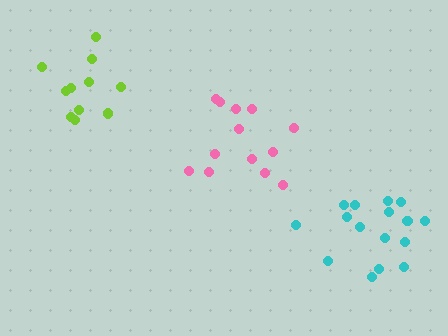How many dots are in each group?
Group 1: 16 dots, Group 2: 11 dots, Group 3: 13 dots (40 total).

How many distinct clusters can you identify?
There are 3 distinct clusters.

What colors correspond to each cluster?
The clusters are colored: cyan, lime, pink.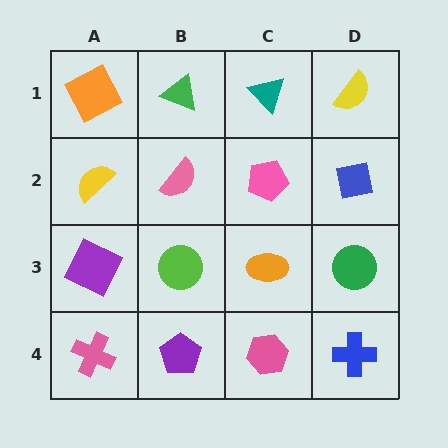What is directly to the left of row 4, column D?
A pink hexagon.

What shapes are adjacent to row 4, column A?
A purple square (row 3, column A), a purple pentagon (row 4, column B).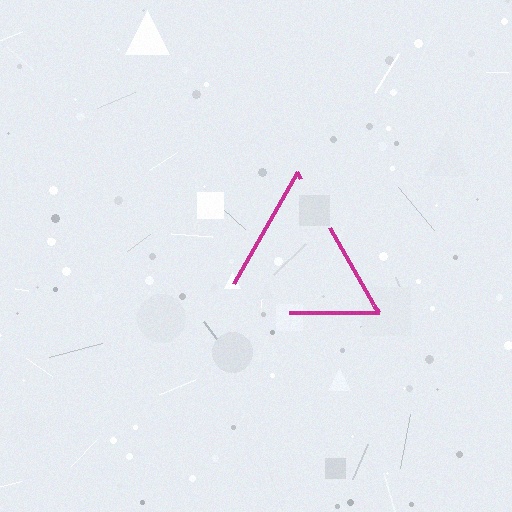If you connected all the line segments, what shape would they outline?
They would outline a triangle.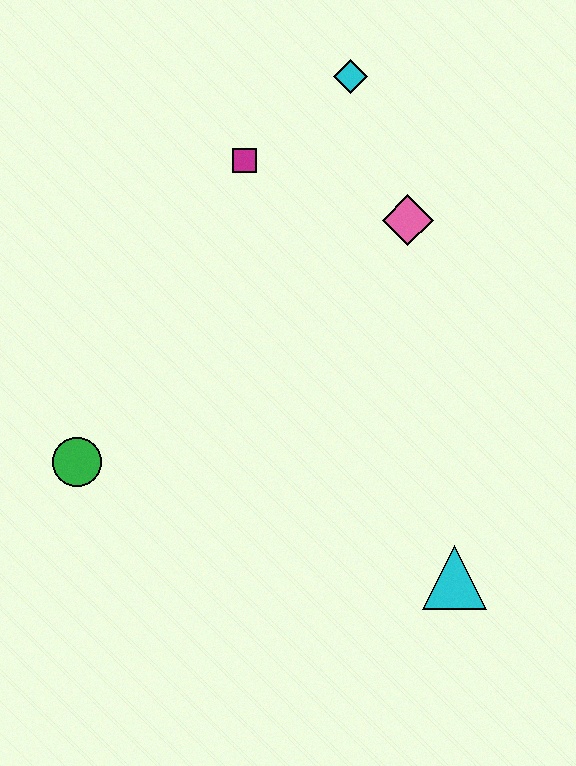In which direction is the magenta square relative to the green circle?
The magenta square is above the green circle.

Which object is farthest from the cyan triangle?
The cyan diamond is farthest from the cyan triangle.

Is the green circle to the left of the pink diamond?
Yes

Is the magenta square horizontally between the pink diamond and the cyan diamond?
No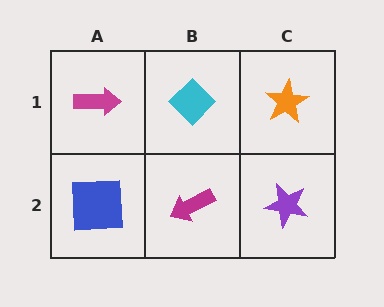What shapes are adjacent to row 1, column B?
A magenta arrow (row 2, column B), a magenta arrow (row 1, column A), an orange star (row 1, column C).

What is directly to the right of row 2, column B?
A purple star.